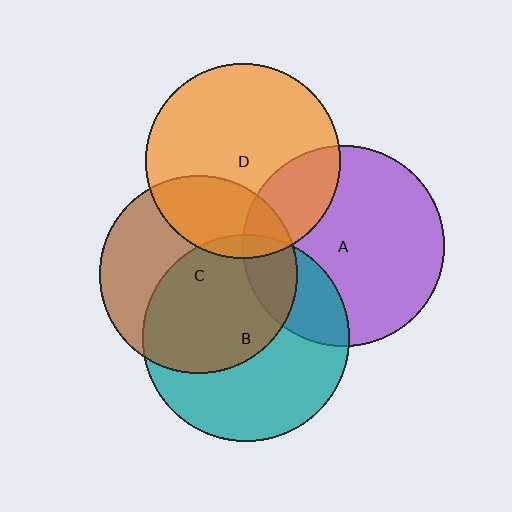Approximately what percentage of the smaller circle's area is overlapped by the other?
Approximately 5%.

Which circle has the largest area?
Circle B (teal).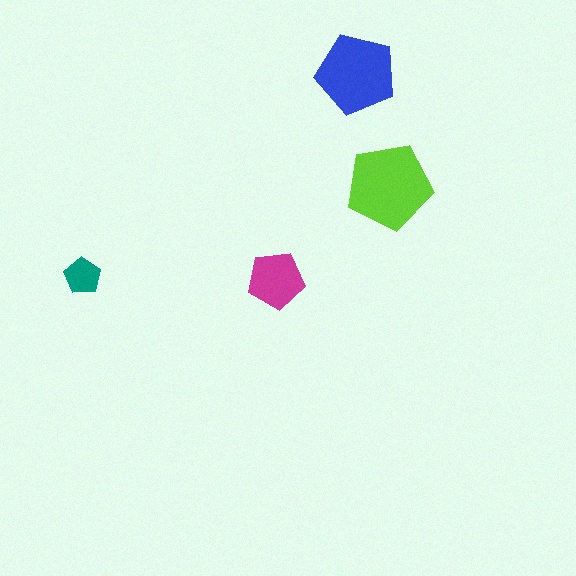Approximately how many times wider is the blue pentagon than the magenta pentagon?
About 1.5 times wider.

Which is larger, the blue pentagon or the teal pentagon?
The blue one.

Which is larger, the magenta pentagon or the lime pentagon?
The lime one.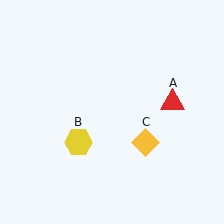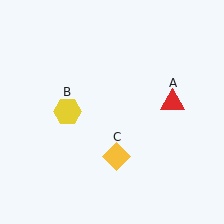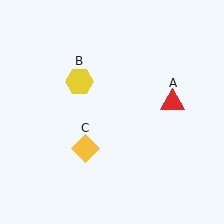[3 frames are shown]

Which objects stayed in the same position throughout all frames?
Red triangle (object A) remained stationary.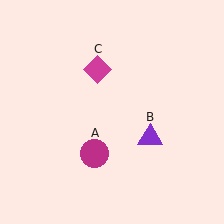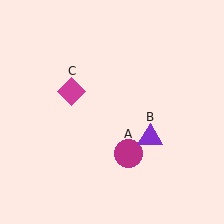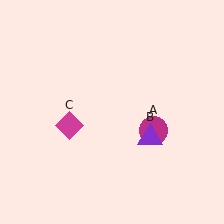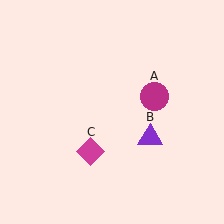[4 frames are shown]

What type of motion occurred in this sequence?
The magenta circle (object A), magenta diamond (object C) rotated counterclockwise around the center of the scene.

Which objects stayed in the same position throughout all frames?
Purple triangle (object B) remained stationary.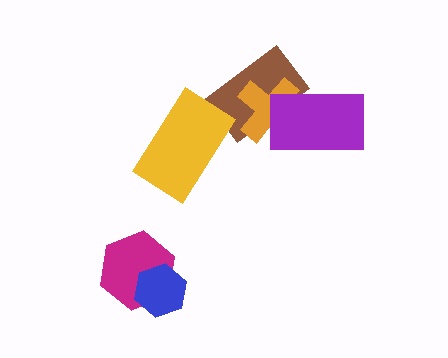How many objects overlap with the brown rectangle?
2 objects overlap with the brown rectangle.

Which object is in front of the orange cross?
The purple rectangle is in front of the orange cross.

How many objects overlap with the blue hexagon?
1 object overlaps with the blue hexagon.